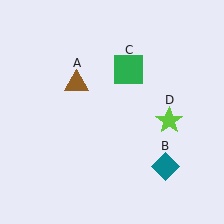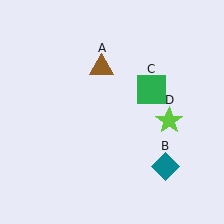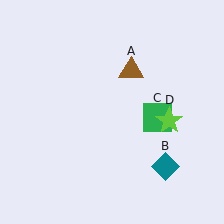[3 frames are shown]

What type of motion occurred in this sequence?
The brown triangle (object A), green square (object C) rotated clockwise around the center of the scene.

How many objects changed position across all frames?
2 objects changed position: brown triangle (object A), green square (object C).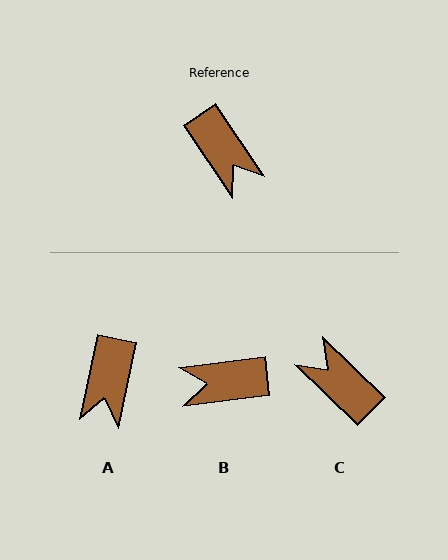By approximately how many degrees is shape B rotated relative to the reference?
Approximately 117 degrees clockwise.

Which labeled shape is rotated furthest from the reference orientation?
C, about 168 degrees away.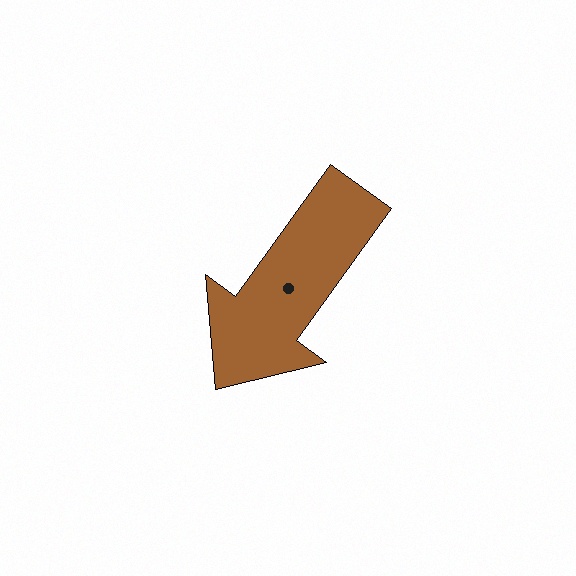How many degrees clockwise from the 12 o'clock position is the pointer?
Approximately 216 degrees.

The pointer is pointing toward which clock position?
Roughly 7 o'clock.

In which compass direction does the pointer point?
Southwest.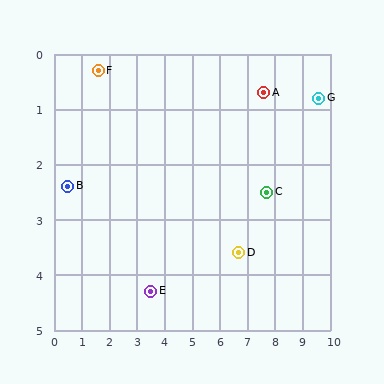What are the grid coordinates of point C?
Point C is at approximately (7.7, 2.5).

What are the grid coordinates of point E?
Point E is at approximately (3.5, 4.3).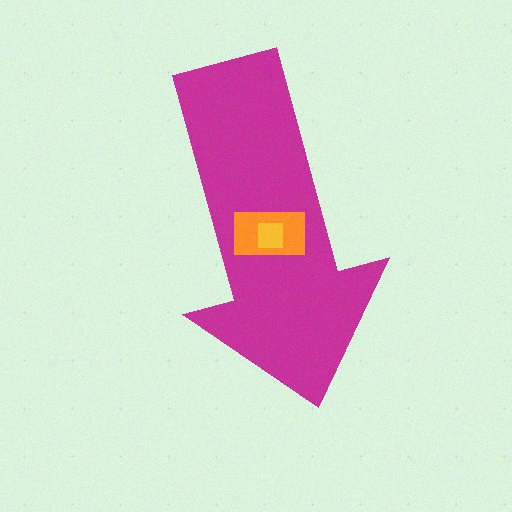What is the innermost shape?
The yellow square.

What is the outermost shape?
The magenta arrow.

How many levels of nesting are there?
3.